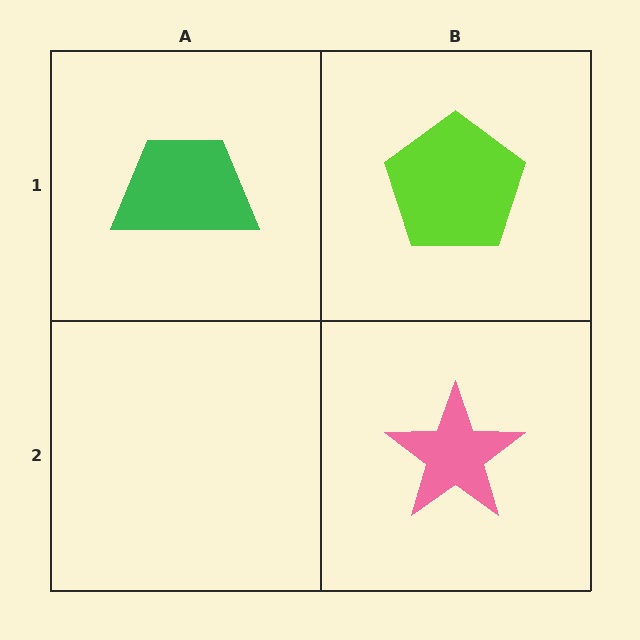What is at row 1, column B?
A lime pentagon.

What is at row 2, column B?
A pink star.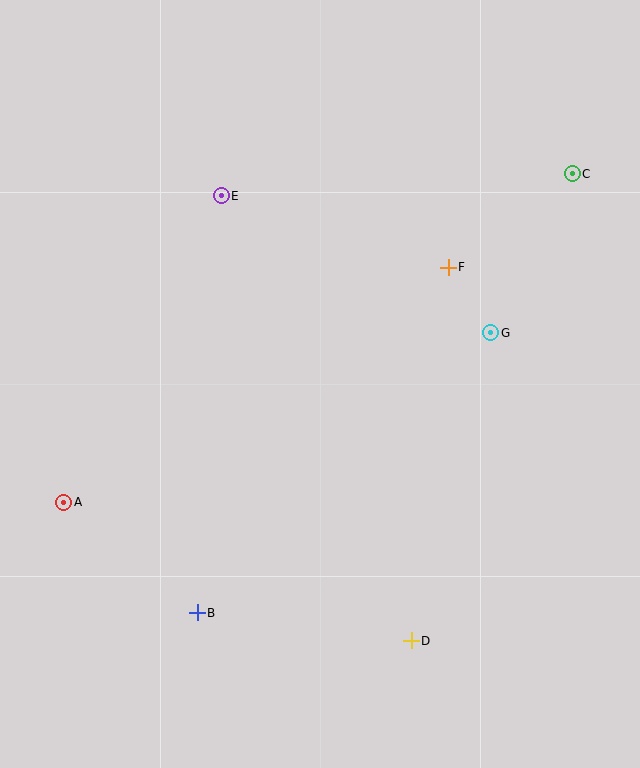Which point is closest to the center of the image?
Point F at (448, 268) is closest to the center.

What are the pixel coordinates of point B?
Point B is at (197, 613).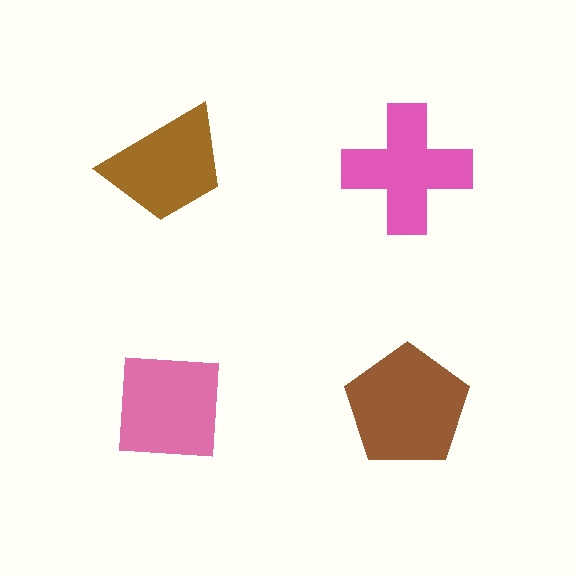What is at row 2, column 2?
A brown pentagon.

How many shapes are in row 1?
2 shapes.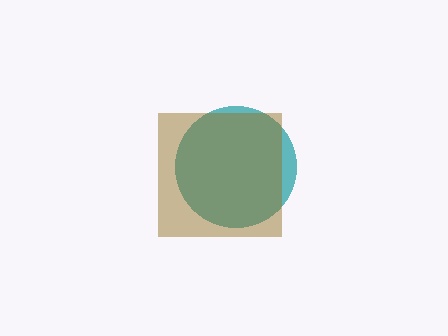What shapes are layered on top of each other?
The layered shapes are: a teal circle, a brown square.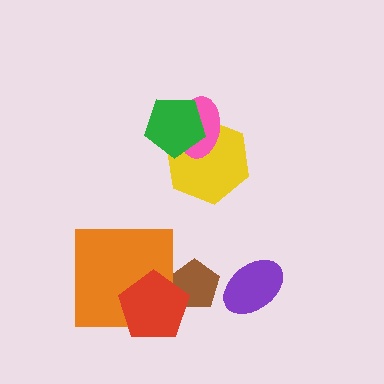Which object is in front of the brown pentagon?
The red pentagon is in front of the brown pentagon.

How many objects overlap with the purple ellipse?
0 objects overlap with the purple ellipse.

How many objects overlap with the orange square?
1 object overlaps with the orange square.